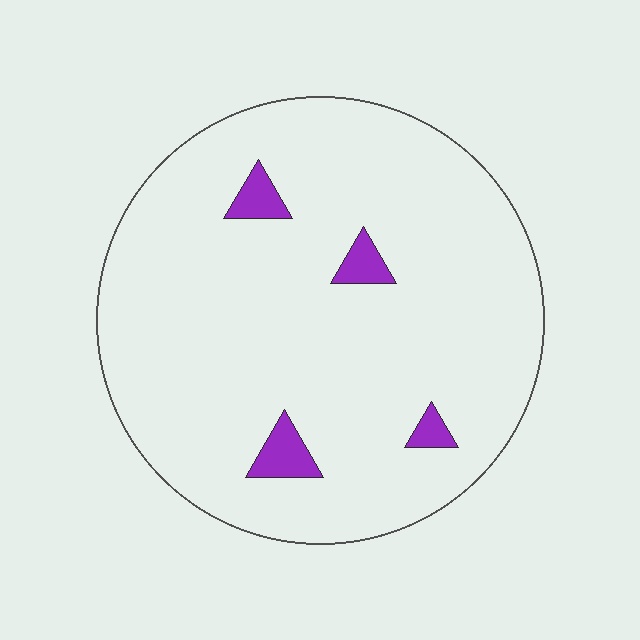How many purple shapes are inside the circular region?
4.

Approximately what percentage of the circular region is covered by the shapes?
Approximately 5%.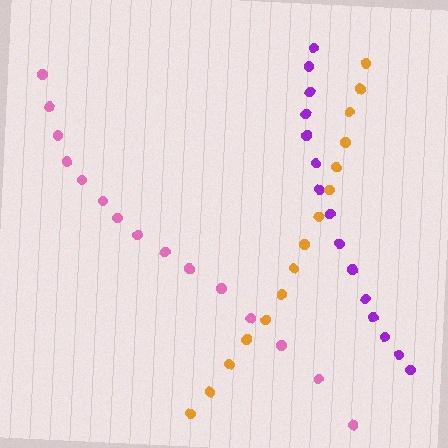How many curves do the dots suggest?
There are 3 distinct paths.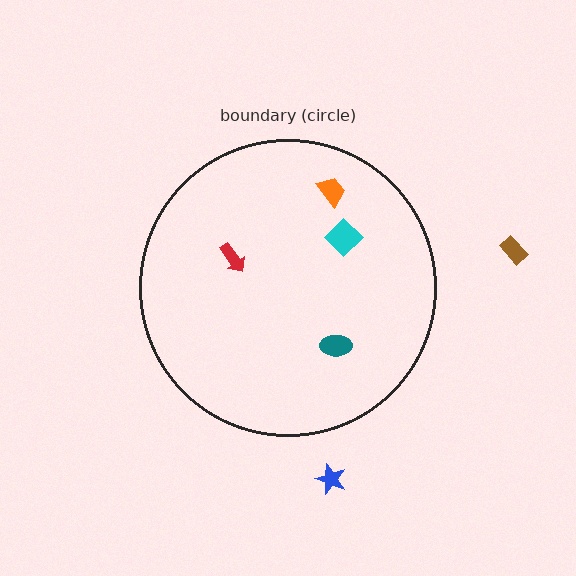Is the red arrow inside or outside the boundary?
Inside.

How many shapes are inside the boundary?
4 inside, 2 outside.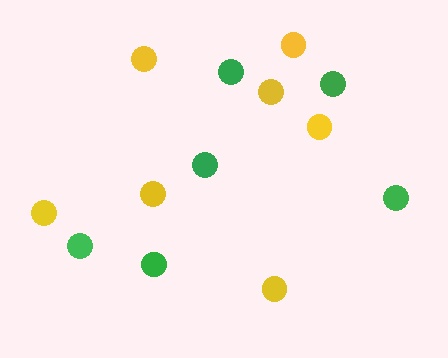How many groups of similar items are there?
There are 2 groups: one group of yellow circles (7) and one group of green circles (6).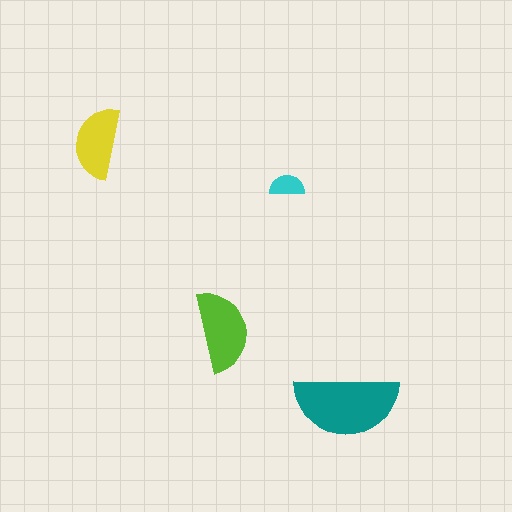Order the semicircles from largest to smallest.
the teal one, the lime one, the yellow one, the cyan one.